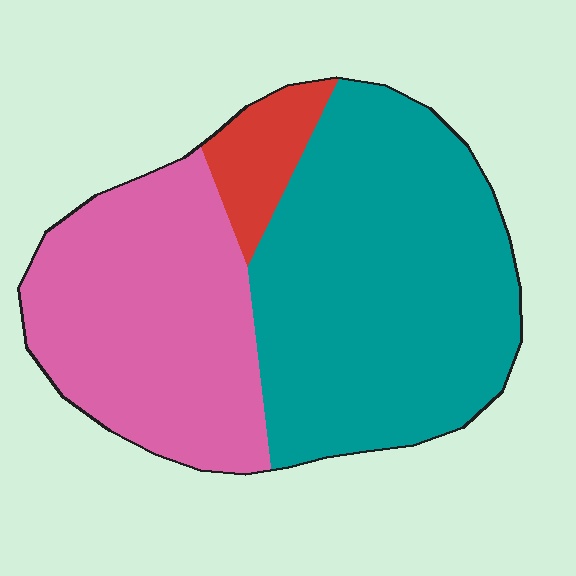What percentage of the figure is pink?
Pink covers roughly 40% of the figure.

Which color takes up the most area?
Teal, at roughly 55%.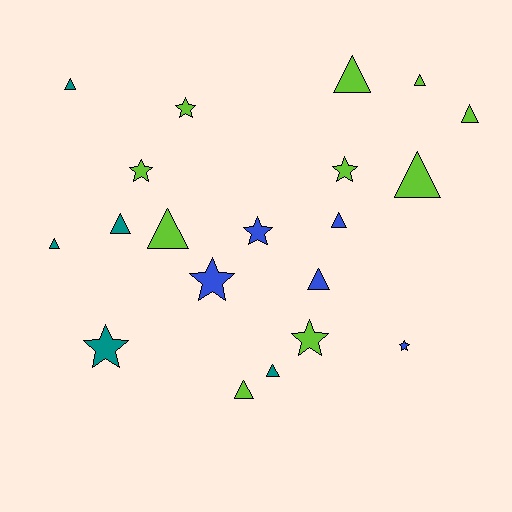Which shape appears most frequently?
Triangle, with 12 objects.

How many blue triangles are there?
There are 2 blue triangles.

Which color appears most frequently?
Lime, with 10 objects.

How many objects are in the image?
There are 20 objects.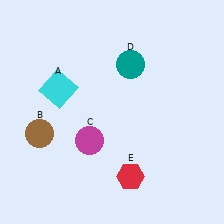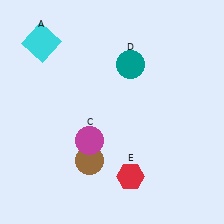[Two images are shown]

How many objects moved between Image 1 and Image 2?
2 objects moved between the two images.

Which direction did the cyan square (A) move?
The cyan square (A) moved up.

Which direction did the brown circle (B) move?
The brown circle (B) moved right.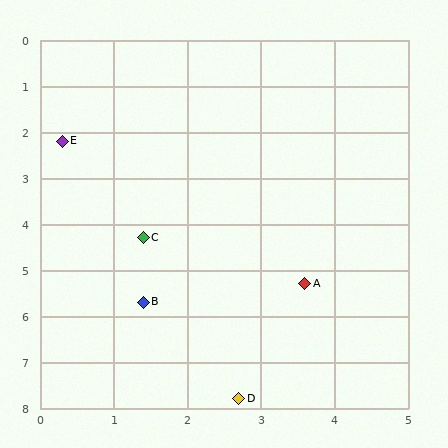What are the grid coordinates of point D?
Point D is at approximately (2.7, 7.8).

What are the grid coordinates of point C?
Point C is at approximately (1.4, 4.3).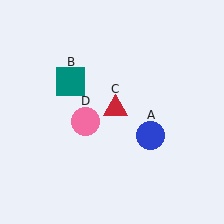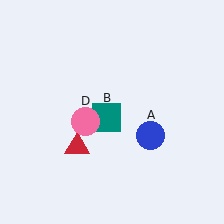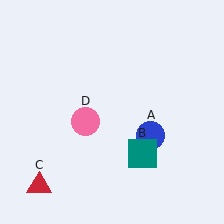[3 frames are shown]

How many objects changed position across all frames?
2 objects changed position: teal square (object B), red triangle (object C).